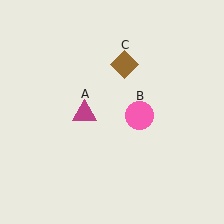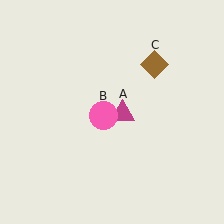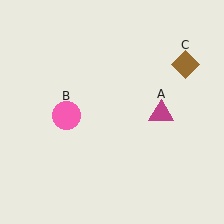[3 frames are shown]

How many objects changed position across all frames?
3 objects changed position: magenta triangle (object A), pink circle (object B), brown diamond (object C).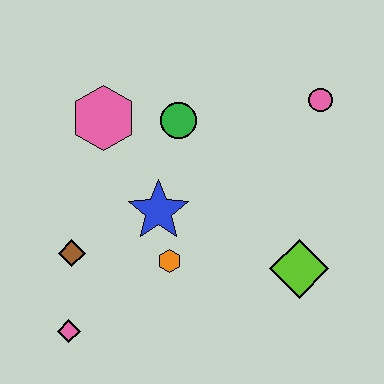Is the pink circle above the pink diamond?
Yes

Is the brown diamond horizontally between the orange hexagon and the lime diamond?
No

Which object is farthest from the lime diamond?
The pink hexagon is farthest from the lime diamond.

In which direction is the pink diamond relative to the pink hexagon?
The pink diamond is below the pink hexagon.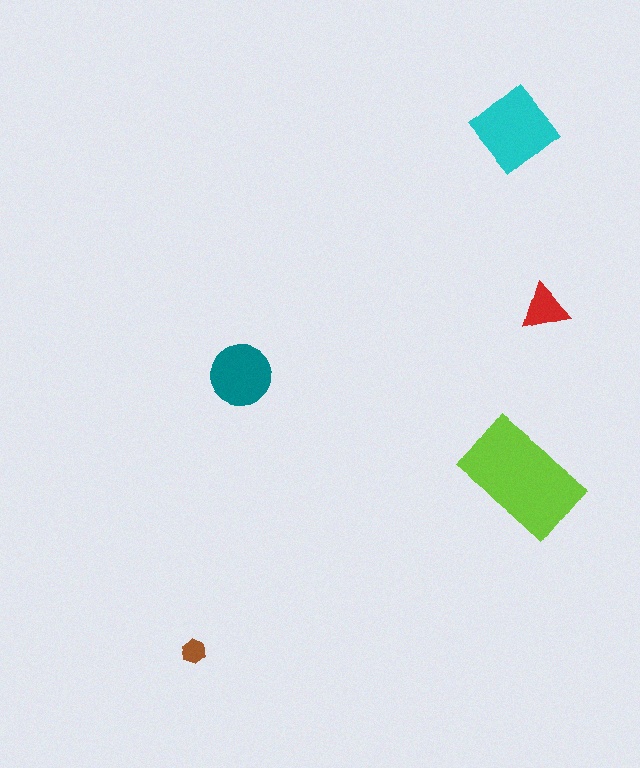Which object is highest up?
The cyan diamond is topmost.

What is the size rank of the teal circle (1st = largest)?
3rd.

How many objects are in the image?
There are 5 objects in the image.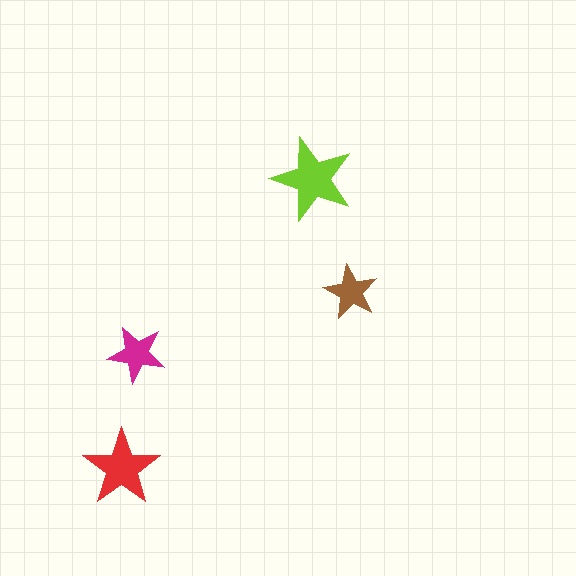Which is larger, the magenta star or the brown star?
The magenta one.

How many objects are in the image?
There are 4 objects in the image.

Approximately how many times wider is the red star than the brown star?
About 1.5 times wider.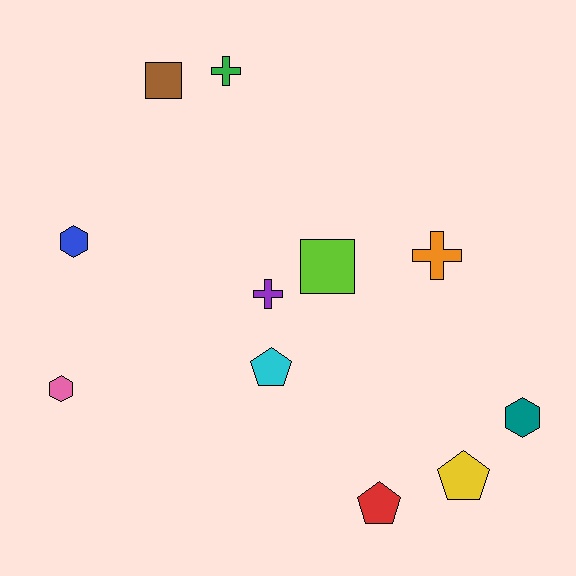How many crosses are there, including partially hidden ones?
There are 3 crosses.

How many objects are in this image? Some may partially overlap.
There are 11 objects.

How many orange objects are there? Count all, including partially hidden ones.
There is 1 orange object.